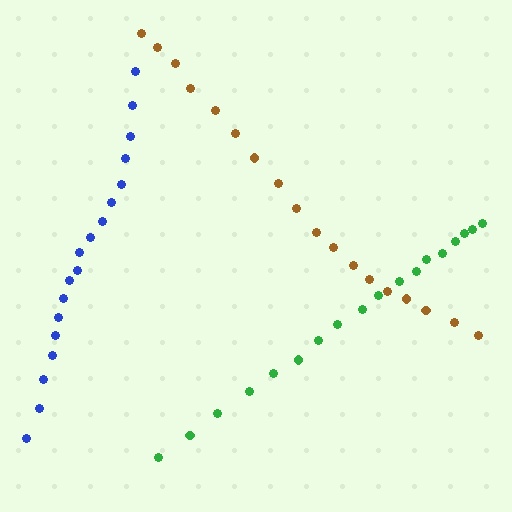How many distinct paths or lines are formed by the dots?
There are 3 distinct paths.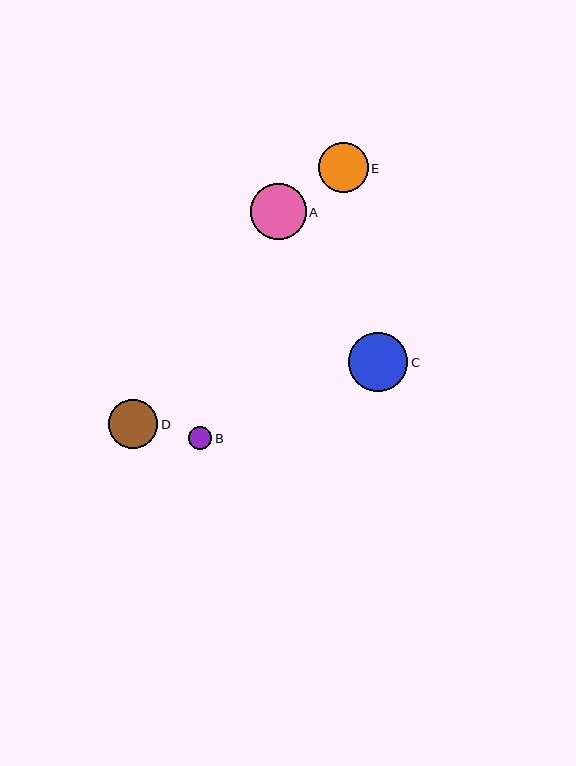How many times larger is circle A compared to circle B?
Circle A is approximately 2.4 times the size of circle B.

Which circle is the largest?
Circle C is the largest with a size of approximately 59 pixels.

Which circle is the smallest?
Circle B is the smallest with a size of approximately 23 pixels.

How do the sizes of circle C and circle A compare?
Circle C and circle A are approximately the same size.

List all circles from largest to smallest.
From largest to smallest: C, A, E, D, B.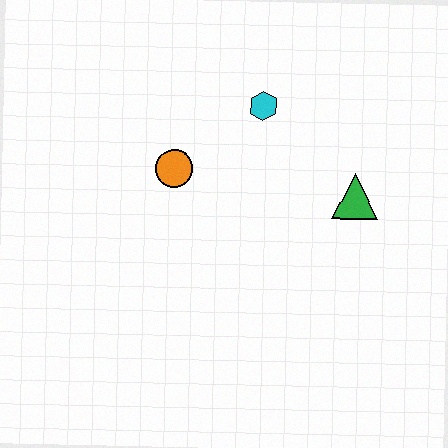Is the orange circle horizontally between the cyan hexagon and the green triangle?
No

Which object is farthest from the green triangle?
The orange circle is farthest from the green triangle.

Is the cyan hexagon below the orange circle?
No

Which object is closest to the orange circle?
The cyan hexagon is closest to the orange circle.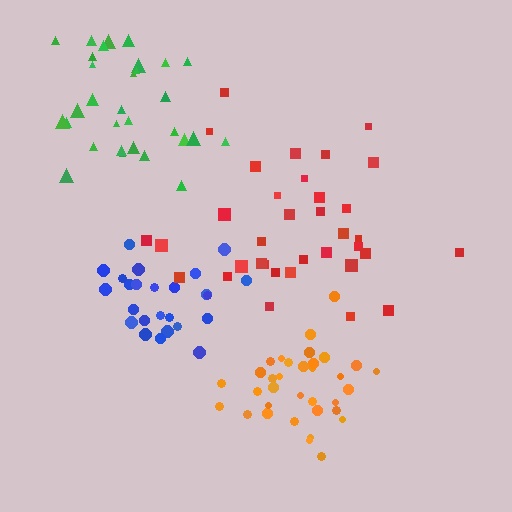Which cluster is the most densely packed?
Orange.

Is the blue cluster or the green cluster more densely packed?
Blue.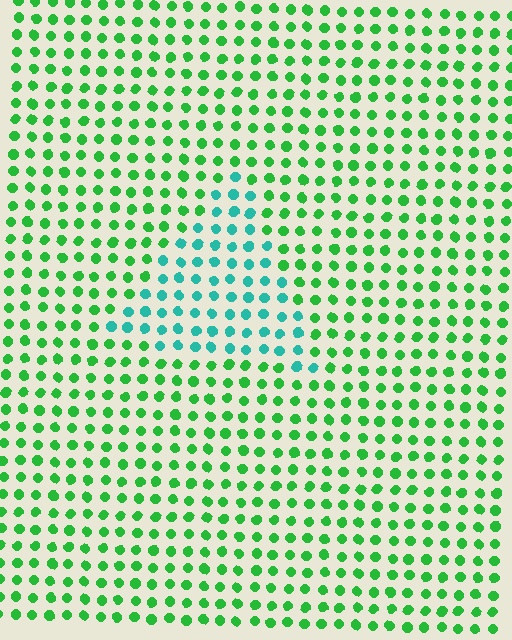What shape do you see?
I see a triangle.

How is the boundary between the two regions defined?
The boundary is defined purely by a slight shift in hue (about 45 degrees). Spacing, size, and orientation are identical on both sides.